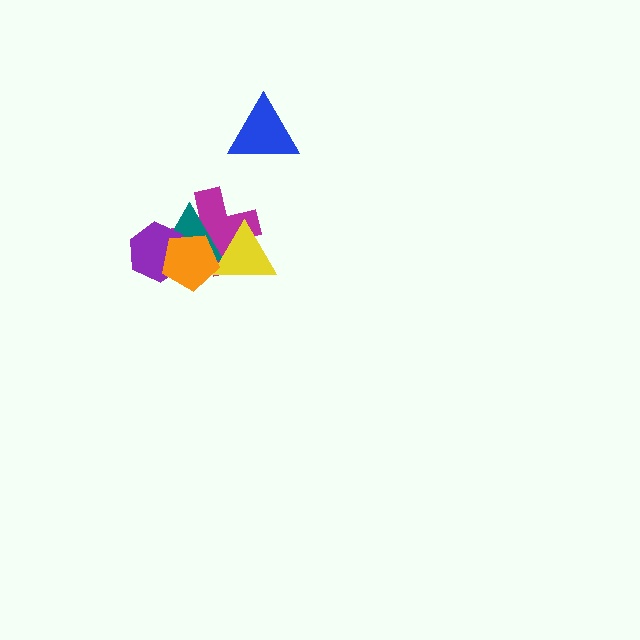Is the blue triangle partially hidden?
No, no other shape covers it.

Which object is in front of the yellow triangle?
The orange pentagon is in front of the yellow triangle.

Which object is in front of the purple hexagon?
The orange pentagon is in front of the purple hexagon.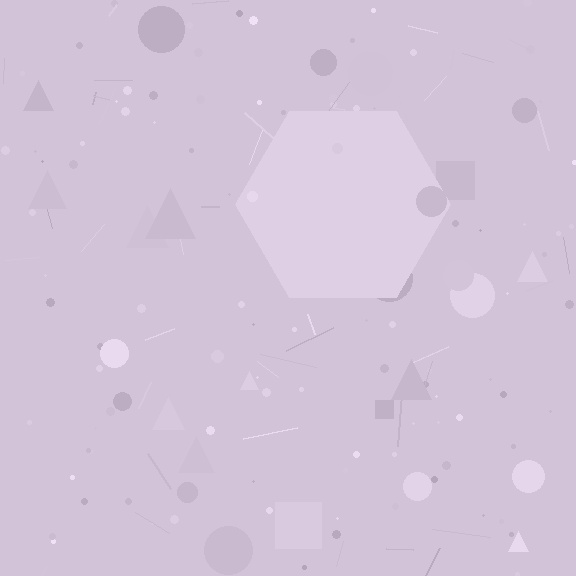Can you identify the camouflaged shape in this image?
The camouflaged shape is a hexagon.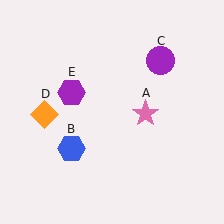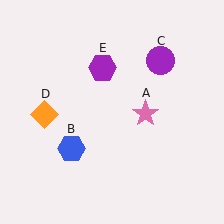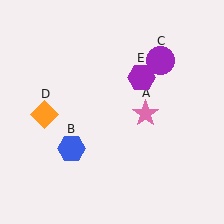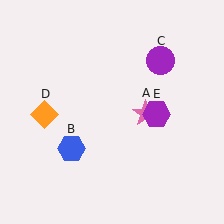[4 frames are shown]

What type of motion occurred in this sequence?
The purple hexagon (object E) rotated clockwise around the center of the scene.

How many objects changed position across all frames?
1 object changed position: purple hexagon (object E).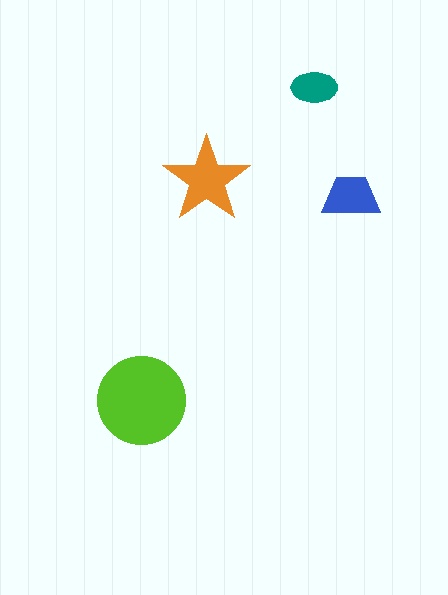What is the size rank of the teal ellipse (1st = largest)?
4th.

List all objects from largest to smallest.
The lime circle, the orange star, the blue trapezoid, the teal ellipse.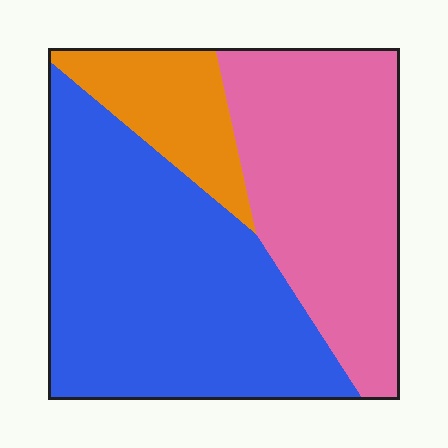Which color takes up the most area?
Blue, at roughly 50%.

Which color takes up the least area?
Orange, at roughly 15%.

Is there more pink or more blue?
Blue.